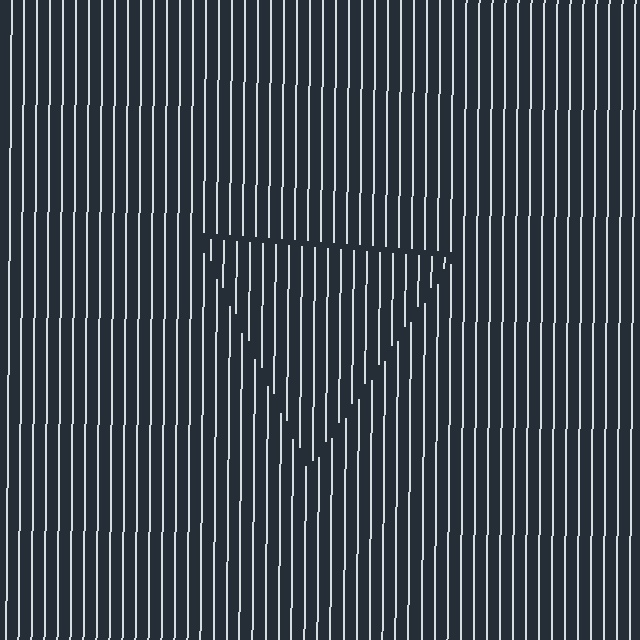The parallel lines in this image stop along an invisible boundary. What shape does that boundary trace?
An illusory triangle. The interior of the shape contains the same grating, shifted by half a period — the contour is defined by the phase discontinuity where line-ends from the inner and outer gratings abut.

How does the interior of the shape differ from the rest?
The interior of the shape contains the same grating, shifted by half a period — the contour is defined by the phase discontinuity where line-ends from the inner and outer gratings abut.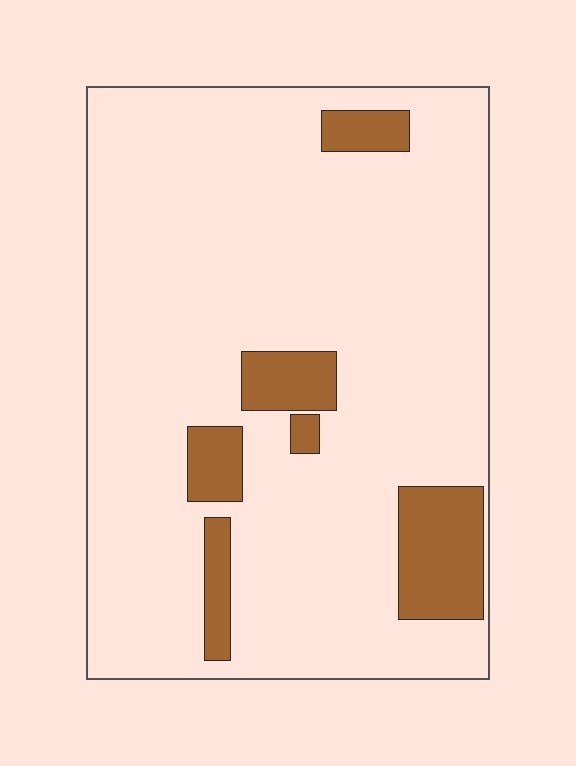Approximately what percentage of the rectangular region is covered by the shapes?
Approximately 15%.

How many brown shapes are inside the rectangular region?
6.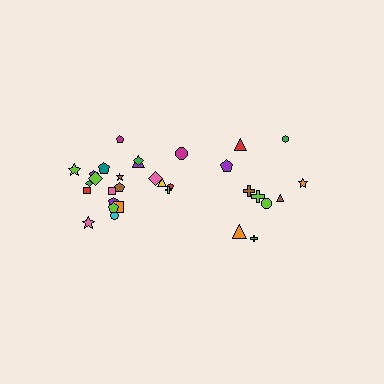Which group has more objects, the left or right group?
The left group.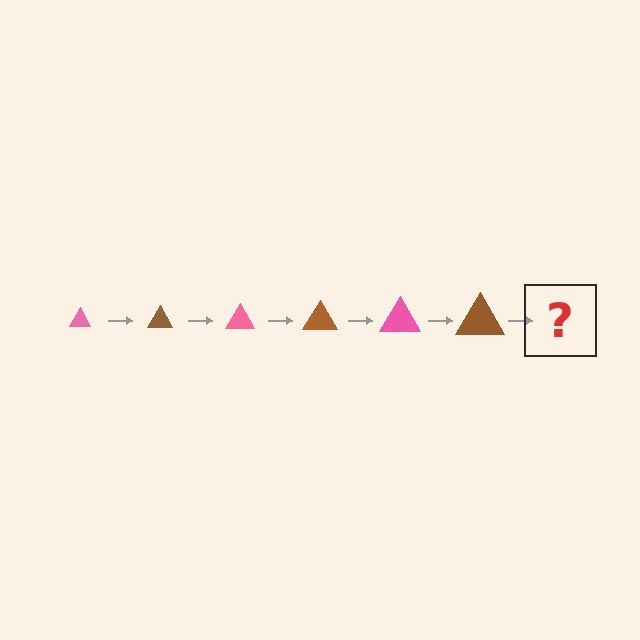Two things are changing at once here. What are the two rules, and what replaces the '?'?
The two rules are that the triangle grows larger each step and the color cycles through pink and brown. The '?' should be a pink triangle, larger than the previous one.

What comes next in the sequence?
The next element should be a pink triangle, larger than the previous one.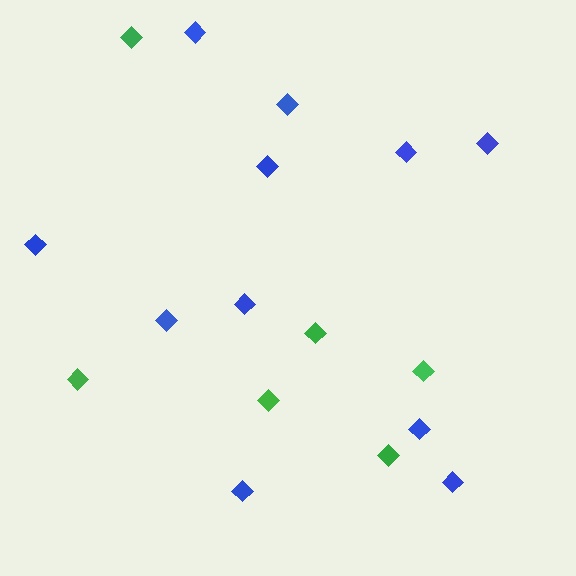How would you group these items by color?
There are 2 groups: one group of blue diamonds (11) and one group of green diamonds (6).